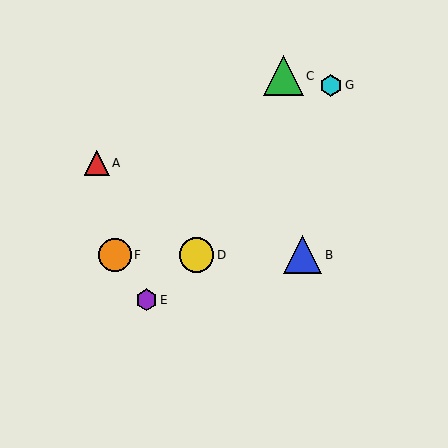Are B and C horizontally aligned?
No, B is at y≈255 and C is at y≈76.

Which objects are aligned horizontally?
Objects B, D, F are aligned horizontally.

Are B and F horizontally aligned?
Yes, both are at y≈255.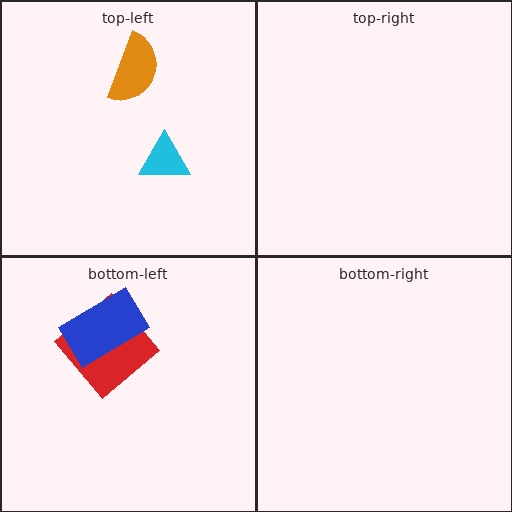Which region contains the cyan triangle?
The top-left region.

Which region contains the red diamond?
The bottom-left region.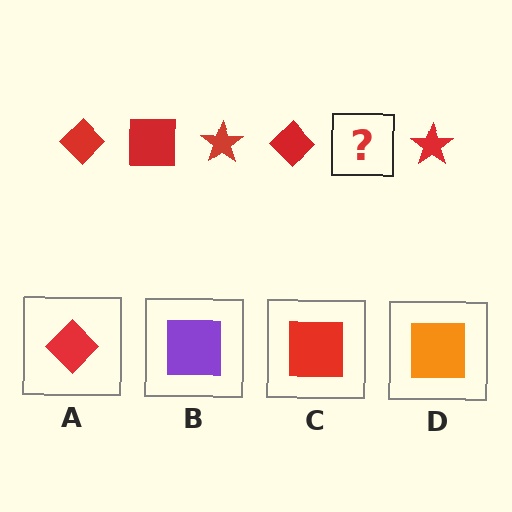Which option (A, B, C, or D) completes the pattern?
C.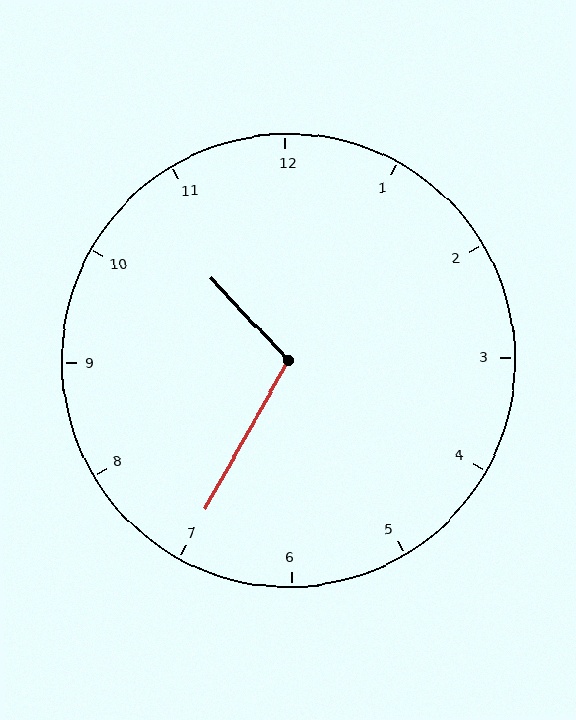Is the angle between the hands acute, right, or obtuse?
It is obtuse.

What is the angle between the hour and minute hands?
Approximately 108 degrees.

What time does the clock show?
10:35.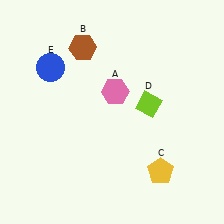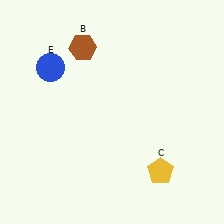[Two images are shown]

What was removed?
The pink hexagon (A), the lime diamond (D) were removed in Image 2.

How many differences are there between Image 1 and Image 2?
There are 2 differences between the two images.